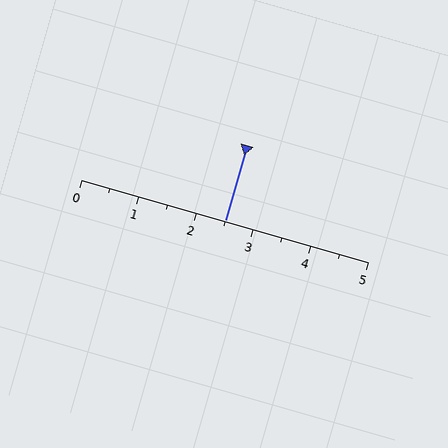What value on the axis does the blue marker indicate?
The marker indicates approximately 2.5.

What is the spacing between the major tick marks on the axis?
The major ticks are spaced 1 apart.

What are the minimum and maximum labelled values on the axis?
The axis runs from 0 to 5.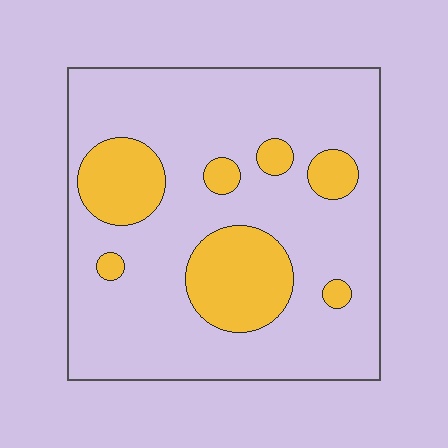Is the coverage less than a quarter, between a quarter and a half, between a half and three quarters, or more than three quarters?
Less than a quarter.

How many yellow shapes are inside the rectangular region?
7.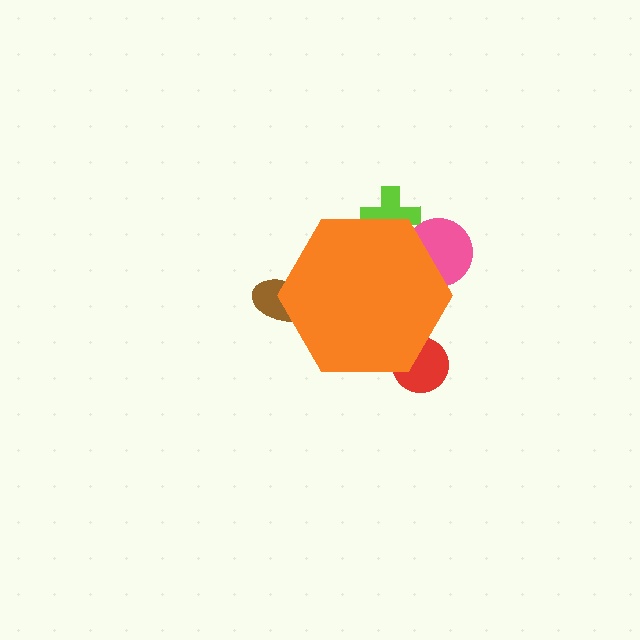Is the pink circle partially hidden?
Yes, the pink circle is partially hidden behind the orange hexagon.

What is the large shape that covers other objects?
An orange hexagon.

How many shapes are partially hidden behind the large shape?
4 shapes are partially hidden.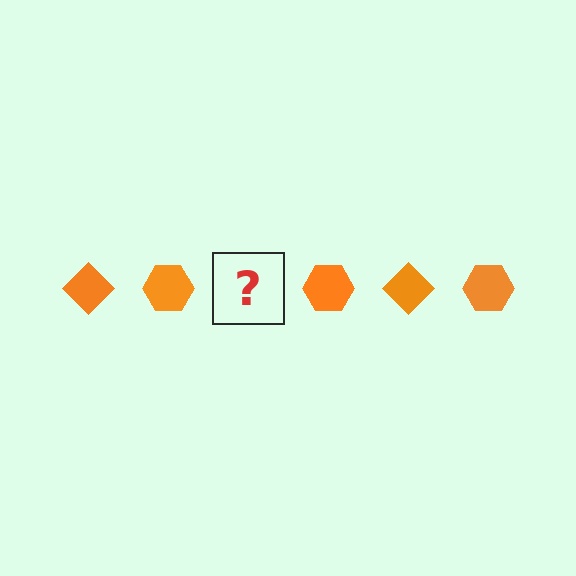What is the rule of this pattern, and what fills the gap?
The rule is that the pattern cycles through diamond, hexagon shapes in orange. The gap should be filled with an orange diamond.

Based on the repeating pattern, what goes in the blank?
The blank should be an orange diamond.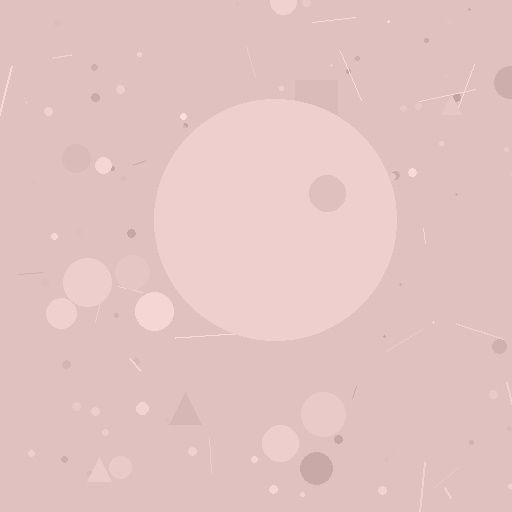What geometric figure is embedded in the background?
A circle is embedded in the background.